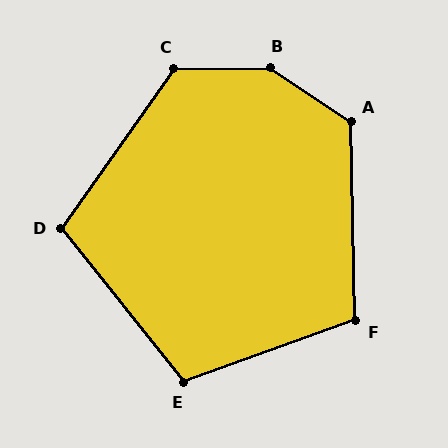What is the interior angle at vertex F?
Approximately 108 degrees (obtuse).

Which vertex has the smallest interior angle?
D, at approximately 106 degrees.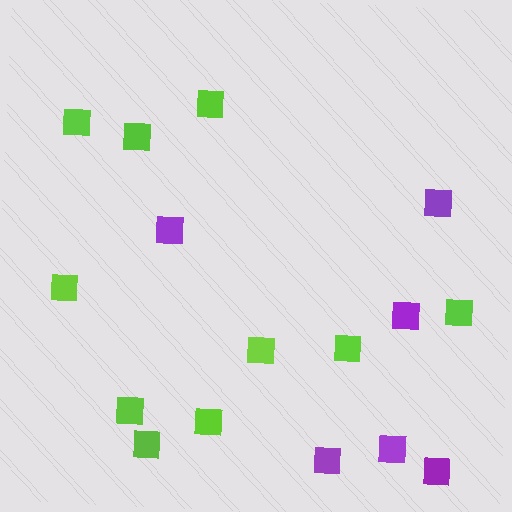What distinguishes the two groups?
There are 2 groups: one group of purple squares (6) and one group of lime squares (10).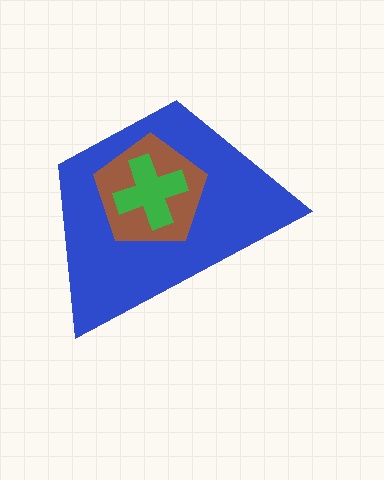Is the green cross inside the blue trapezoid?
Yes.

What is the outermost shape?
The blue trapezoid.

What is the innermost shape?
The green cross.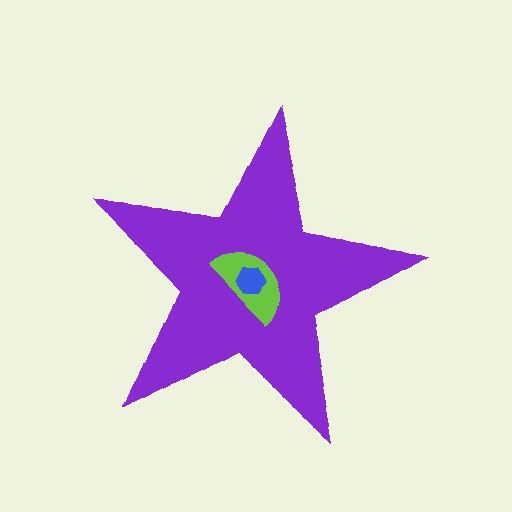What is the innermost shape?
The blue hexagon.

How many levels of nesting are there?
3.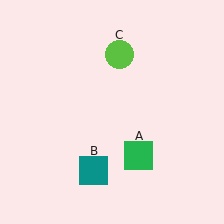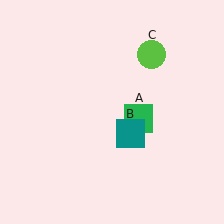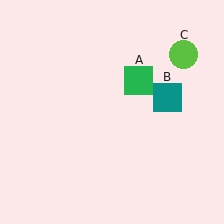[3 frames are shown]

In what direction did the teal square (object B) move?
The teal square (object B) moved up and to the right.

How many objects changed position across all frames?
3 objects changed position: green square (object A), teal square (object B), lime circle (object C).